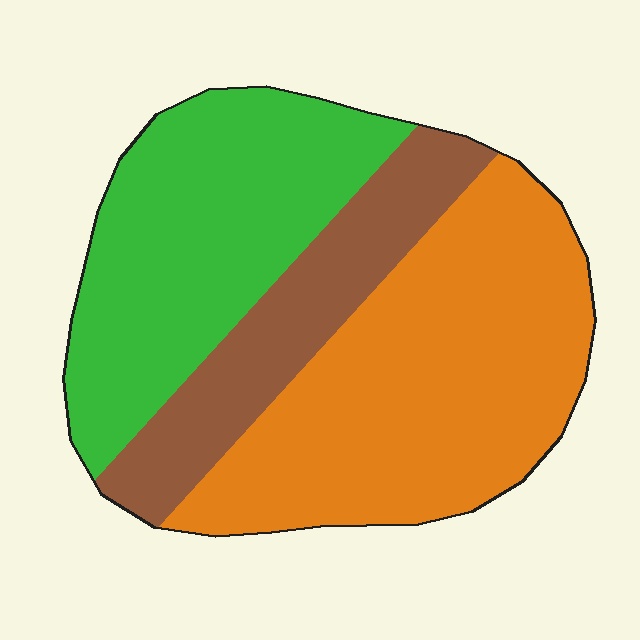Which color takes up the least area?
Brown, at roughly 20%.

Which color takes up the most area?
Orange, at roughly 45%.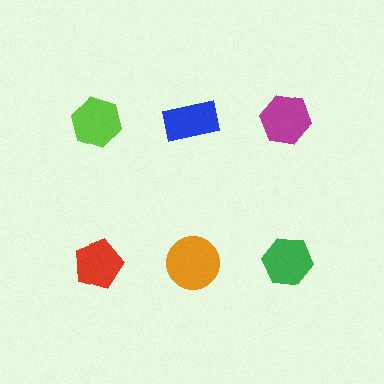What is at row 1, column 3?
A magenta hexagon.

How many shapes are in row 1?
3 shapes.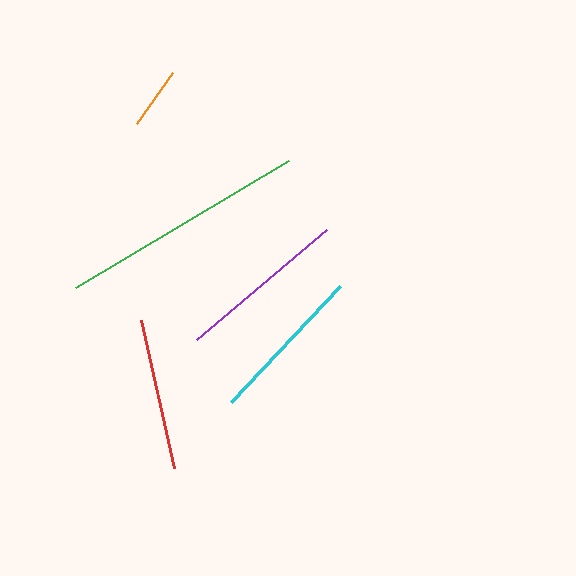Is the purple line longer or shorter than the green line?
The green line is longer than the purple line.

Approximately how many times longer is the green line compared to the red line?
The green line is approximately 1.6 times the length of the red line.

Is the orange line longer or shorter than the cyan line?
The cyan line is longer than the orange line.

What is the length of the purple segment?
The purple segment is approximately 171 pixels long.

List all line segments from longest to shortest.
From longest to shortest: green, purple, cyan, red, orange.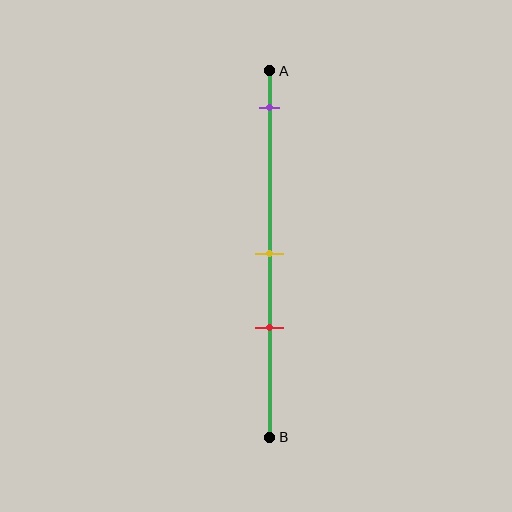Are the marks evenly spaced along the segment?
No, the marks are not evenly spaced.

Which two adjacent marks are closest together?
The yellow and red marks are the closest adjacent pair.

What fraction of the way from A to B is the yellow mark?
The yellow mark is approximately 50% (0.5) of the way from A to B.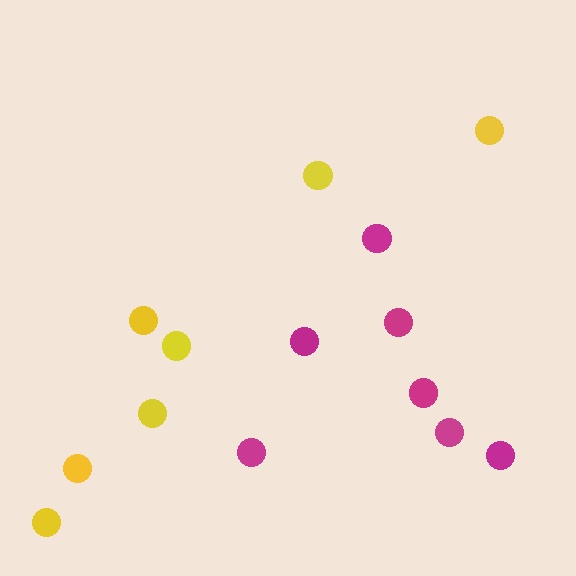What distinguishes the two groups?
There are 2 groups: one group of yellow circles (7) and one group of magenta circles (7).